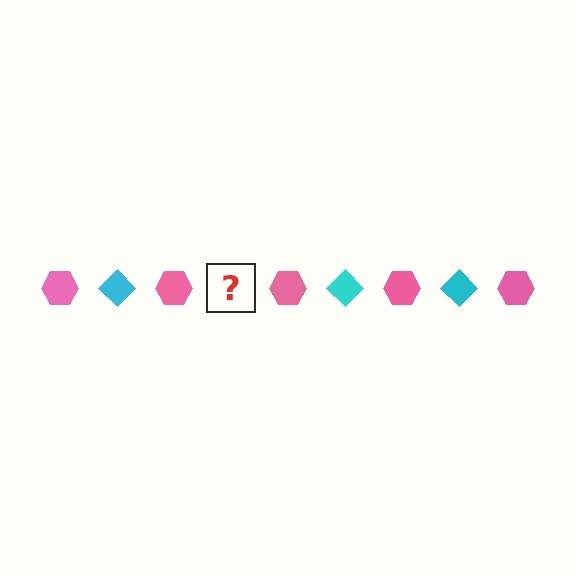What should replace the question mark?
The question mark should be replaced with a cyan diamond.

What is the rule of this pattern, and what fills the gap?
The rule is that the pattern alternates between pink hexagon and cyan diamond. The gap should be filled with a cyan diamond.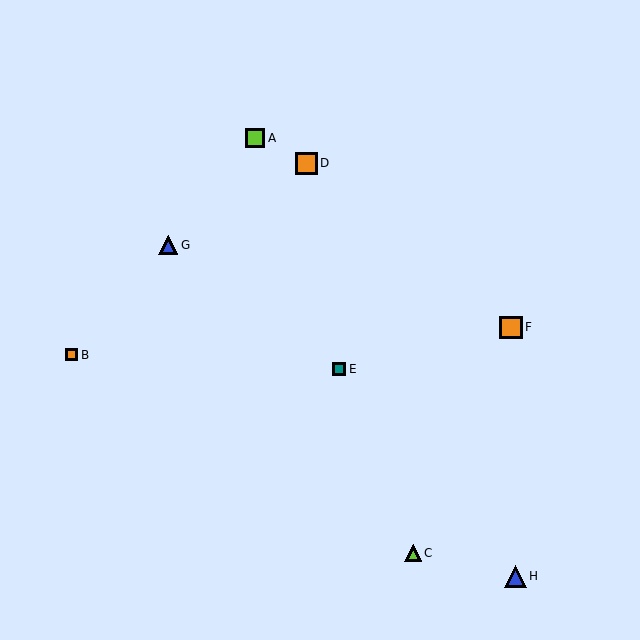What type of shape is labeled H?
Shape H is a blue triangle.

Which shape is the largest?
The orange square (labeled F) is the largest.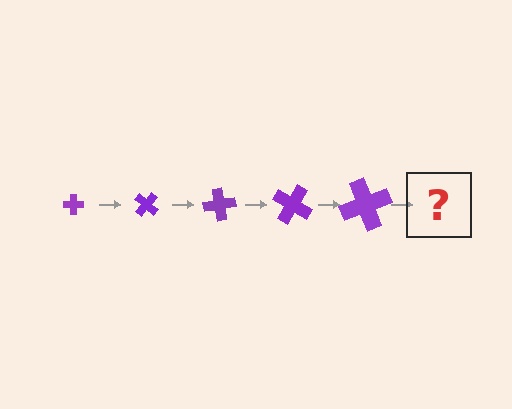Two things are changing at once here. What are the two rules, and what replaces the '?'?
The two rules are that the cross grows larger each step and it rotates 40 degrees each step. The '?' should be a cross, larger than the previous one and rotated 200 degrees from the start.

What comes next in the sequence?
The next element should be a cross, larger than the previous one and rotated 200 degrees from the start.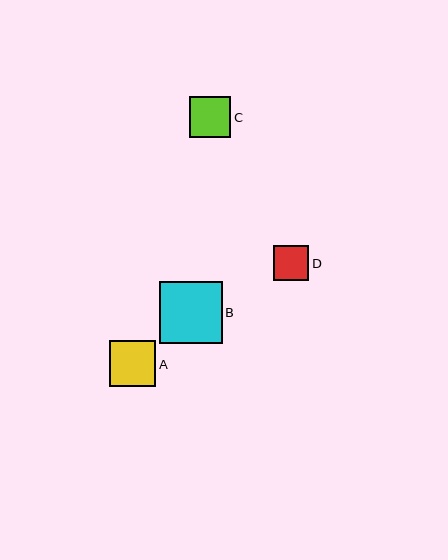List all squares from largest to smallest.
From largest to smallest: B, A, C, D.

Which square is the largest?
Square B is the largest with a size of approximately 63 pixels.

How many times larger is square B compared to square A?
Square B is approximately 1.4 times the size of square A.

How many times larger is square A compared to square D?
Square A is approximately 1.3 times the size of square D.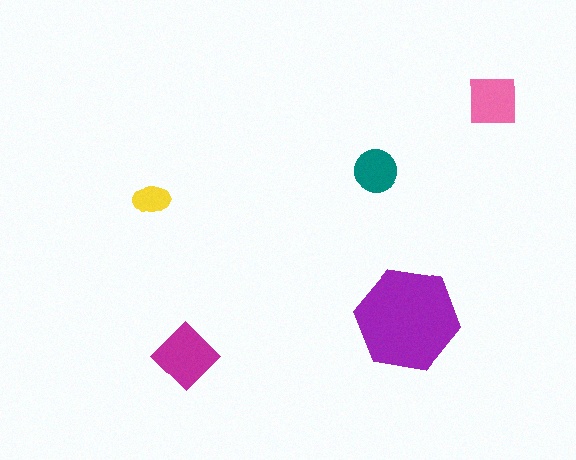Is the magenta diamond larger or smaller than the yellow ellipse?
Larger.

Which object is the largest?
The purple hexagon.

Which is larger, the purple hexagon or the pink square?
The purple hexagon.